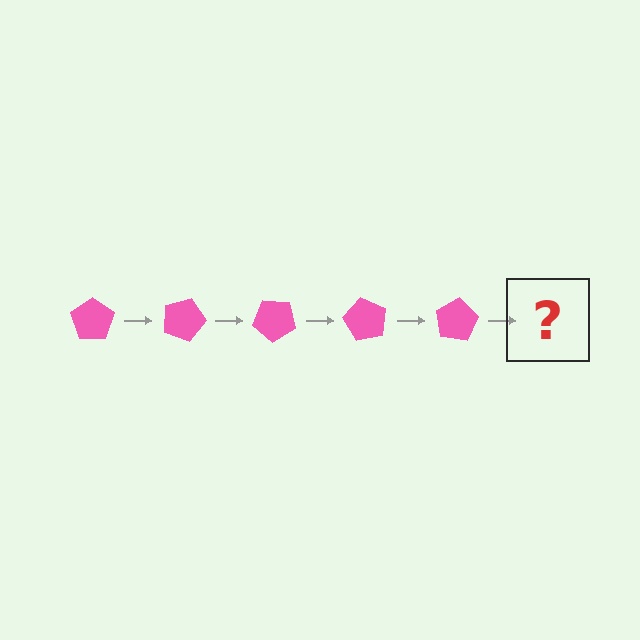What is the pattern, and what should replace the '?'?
The pattern is that the pentagon rotates 20 degrees each step. The '?' should be a pink pentagon rotated 100 degrees.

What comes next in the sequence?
The next element should be a pink pentagon rotated 100 degrees.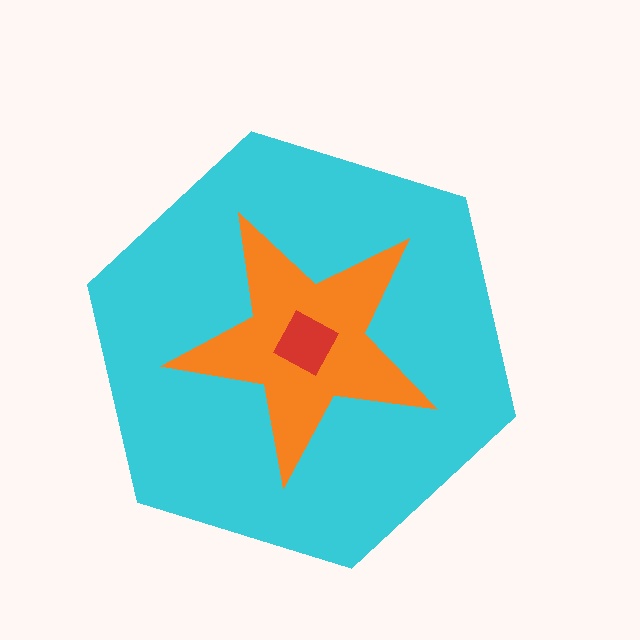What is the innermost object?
The red square.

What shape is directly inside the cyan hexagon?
The orange star.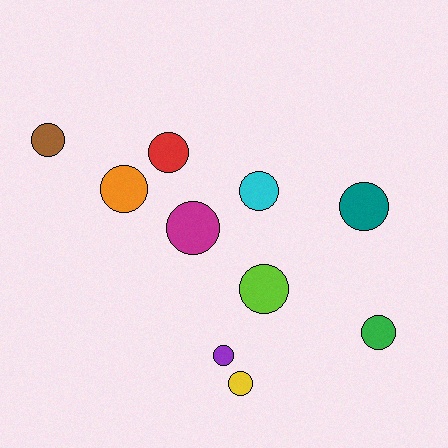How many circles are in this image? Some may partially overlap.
There are 10 circles.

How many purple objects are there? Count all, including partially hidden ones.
There is 1 purple object.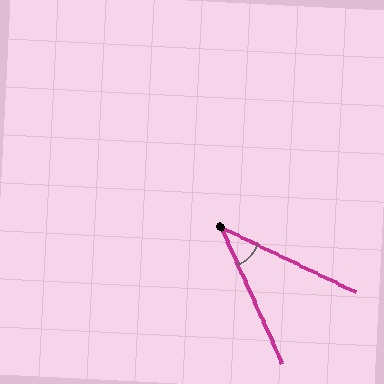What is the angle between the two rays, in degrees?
Approximately 40 degrees.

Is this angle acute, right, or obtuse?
It is acute.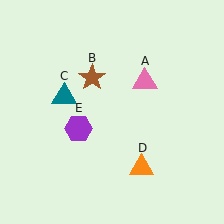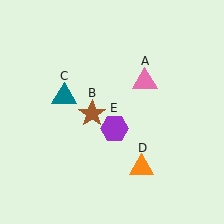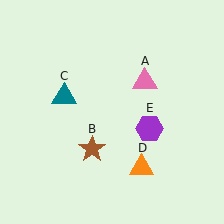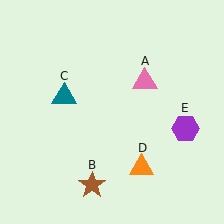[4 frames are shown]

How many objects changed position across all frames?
2 objects changed position: brown star (object B), purple hexagon (object E).